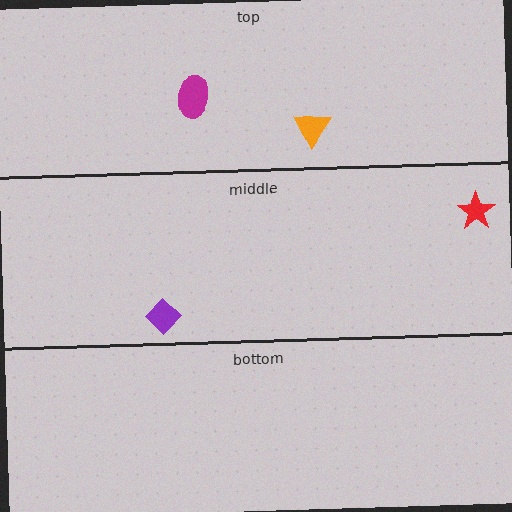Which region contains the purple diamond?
The middle region.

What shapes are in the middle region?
The purple diamond, the red star.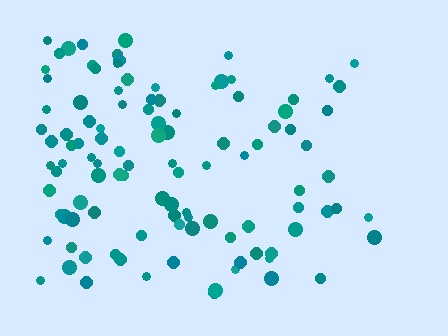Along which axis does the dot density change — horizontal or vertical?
Horizontal.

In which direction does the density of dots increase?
From right to left, with the left side densest.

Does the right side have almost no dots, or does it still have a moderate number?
Still a moderate number, just noticeably fewer than the left.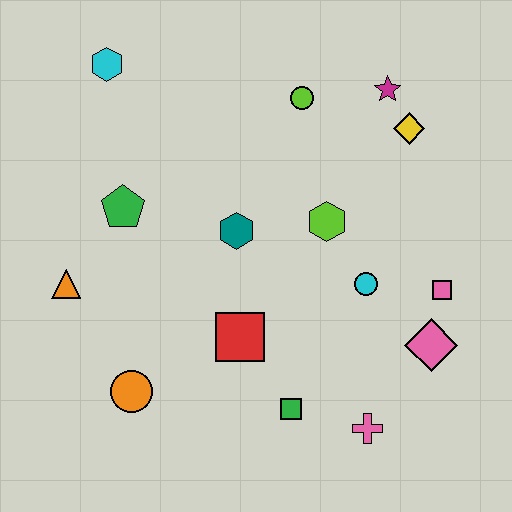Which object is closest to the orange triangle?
The green pentagon is closest to the orange triangle.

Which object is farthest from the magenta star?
The orange circle is farthest from the magenta star.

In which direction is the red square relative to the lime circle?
The red square is below the lime circle.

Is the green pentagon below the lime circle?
Yes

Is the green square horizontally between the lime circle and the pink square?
No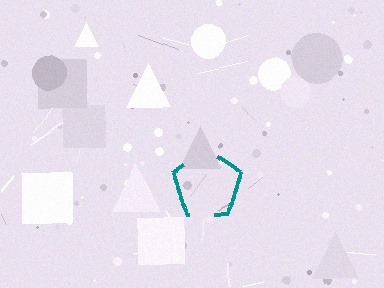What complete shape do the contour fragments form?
The contour fragments form a pentagon.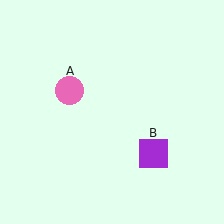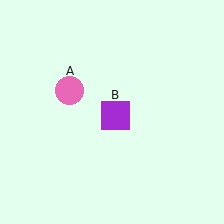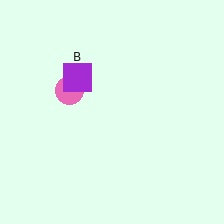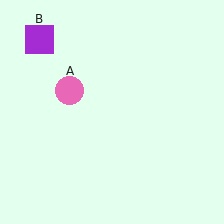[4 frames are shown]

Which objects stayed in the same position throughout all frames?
Pink circle (object A) remained stationary.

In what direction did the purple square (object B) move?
The purple square (object B) moved up and to the left.